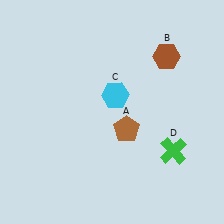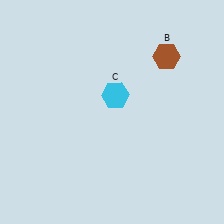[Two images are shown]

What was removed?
The brown pentagon (A), the green cross (D) were removed in Image 2.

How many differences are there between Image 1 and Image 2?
There are 2 differences between the two images.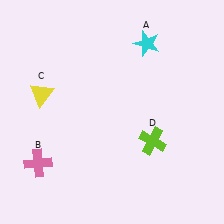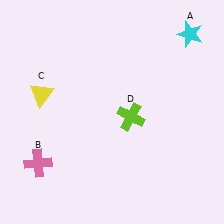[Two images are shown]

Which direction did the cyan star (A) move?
The cyan star (A) moved right.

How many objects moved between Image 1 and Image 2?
2 objects moved between the two images.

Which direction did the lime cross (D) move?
The lime cross (D) moved up.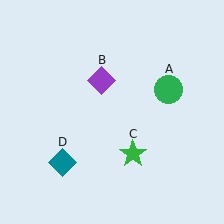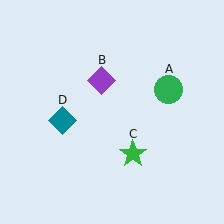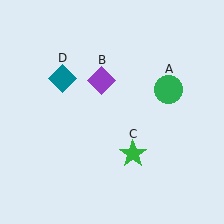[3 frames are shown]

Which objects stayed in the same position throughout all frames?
Green circle (object A) and purple diamond (object B) and green star (object C) remained stationary.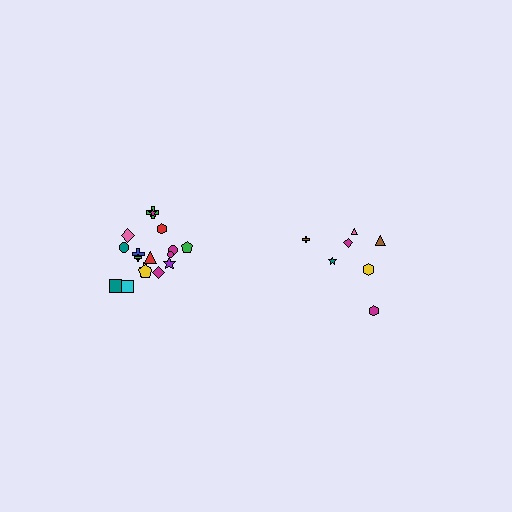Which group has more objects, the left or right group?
The left group.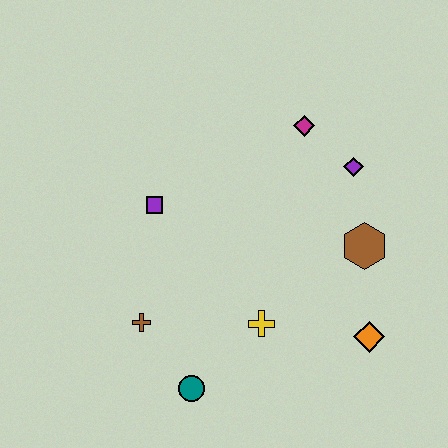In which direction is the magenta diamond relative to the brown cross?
The magenta diamond is above the brown cross.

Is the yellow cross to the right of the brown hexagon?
No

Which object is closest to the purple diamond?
The magenta diamond is closest to the purple diamond.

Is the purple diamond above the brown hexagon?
Yes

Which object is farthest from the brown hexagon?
The brown cross is farthest from the brown hexagon.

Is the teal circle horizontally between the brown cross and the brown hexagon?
Yes